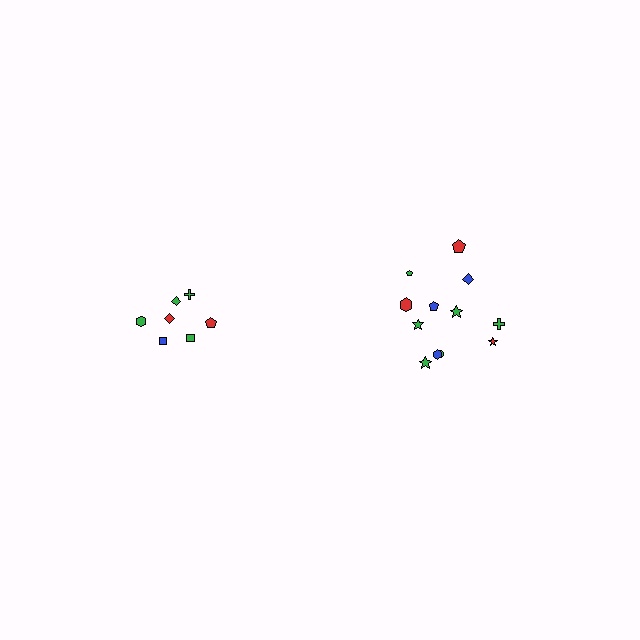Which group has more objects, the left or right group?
The right group.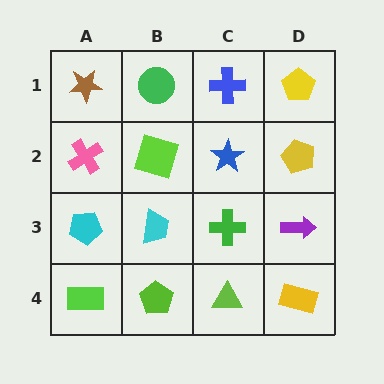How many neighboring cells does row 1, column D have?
2.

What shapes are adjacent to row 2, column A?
A brown star (row 1, column A), a cyan pentagon (row 3, column A), a lime square (row 2, column B).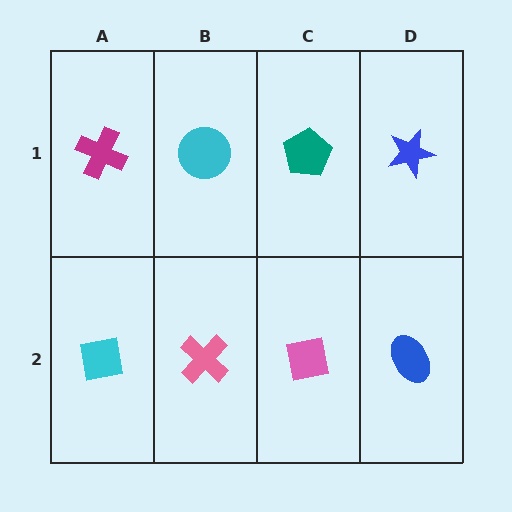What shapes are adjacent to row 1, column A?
A cyan square (row 2, column A), a cyan circle (row 1, column B).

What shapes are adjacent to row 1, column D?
A blue ellipse (row 2, column D), a teal pentagon (row 1, column C).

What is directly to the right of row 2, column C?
A blue ellipse.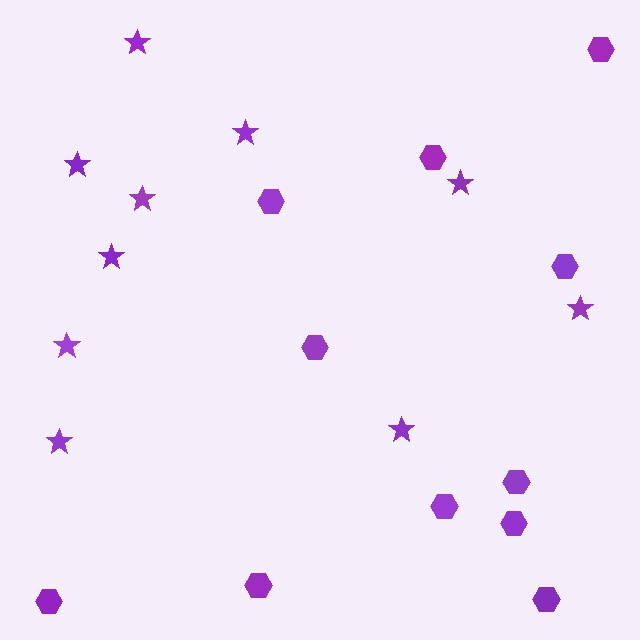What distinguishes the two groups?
There are 2 groups: one group of hexagons (11) and one group of stars (10).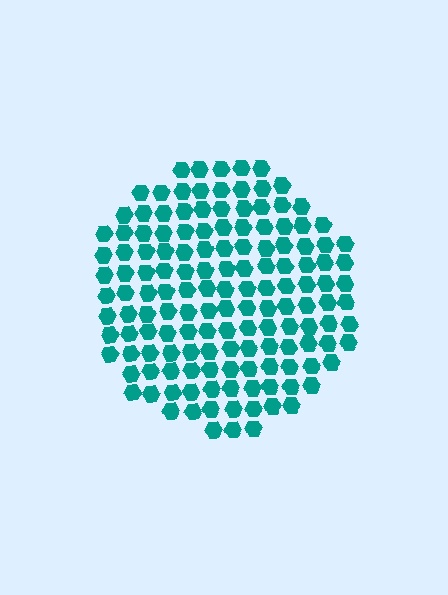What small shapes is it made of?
It is made of small hexagons.